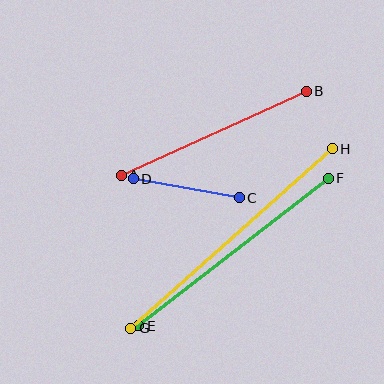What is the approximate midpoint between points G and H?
The midpoint is at approximately (232, 239) pixels.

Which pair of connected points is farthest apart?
Points G and H are farthest apart.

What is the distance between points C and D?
The distance is approximately 108 pixels.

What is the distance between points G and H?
The distance is approximately 270 pixels.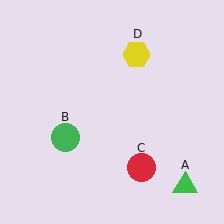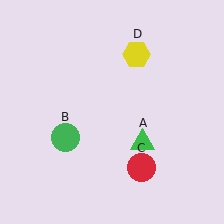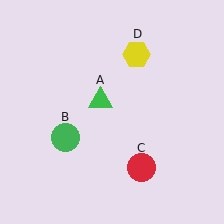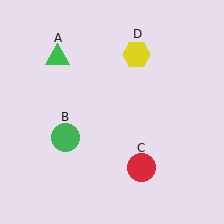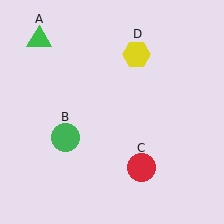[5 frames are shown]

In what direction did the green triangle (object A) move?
The green triangle (object A) moved up and to the left.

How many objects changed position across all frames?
1 object changed position: green triangle (object A).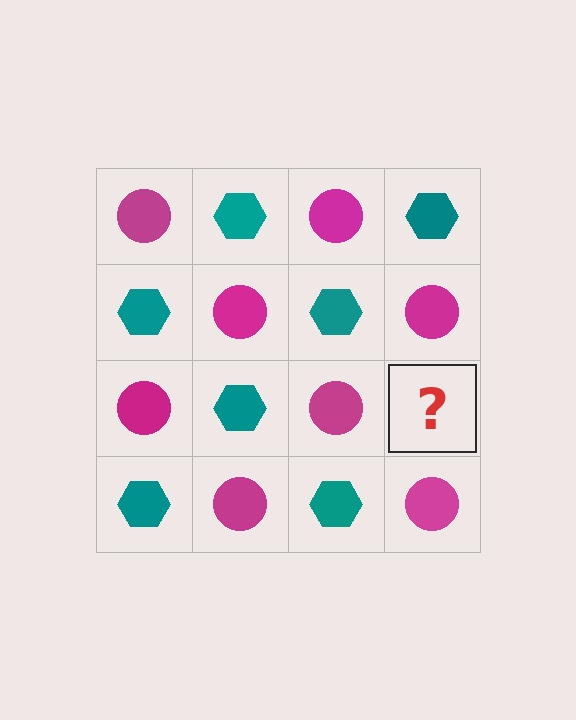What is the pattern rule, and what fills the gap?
The rule is that it alternates magenta circle and teal hexagon in a checkerboard pattern. The gap should be filled with a teal hexagon.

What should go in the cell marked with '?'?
The missing cell should contain a teal hexagon.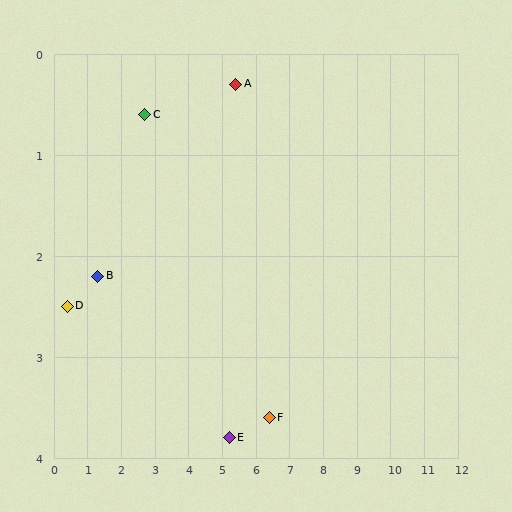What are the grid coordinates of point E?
Point E is at approximately (5.2, 3.8).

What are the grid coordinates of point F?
Point F is at approximately (6.4, 3.6).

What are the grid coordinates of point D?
Point D is at approximately (0.4, 2.5).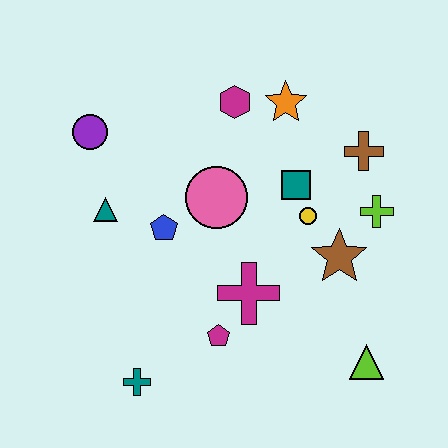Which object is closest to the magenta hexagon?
The orange star is closest to the magenta hexagon.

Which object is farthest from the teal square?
The teal cross is farthest from the teal square.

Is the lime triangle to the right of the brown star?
Yes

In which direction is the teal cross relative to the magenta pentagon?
The teal cross is to the left of the magenta pentagon.